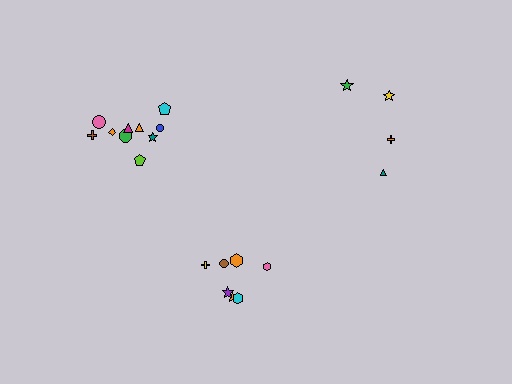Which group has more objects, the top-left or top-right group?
The top-left group.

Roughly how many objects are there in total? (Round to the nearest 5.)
Roughly 20 objects in total.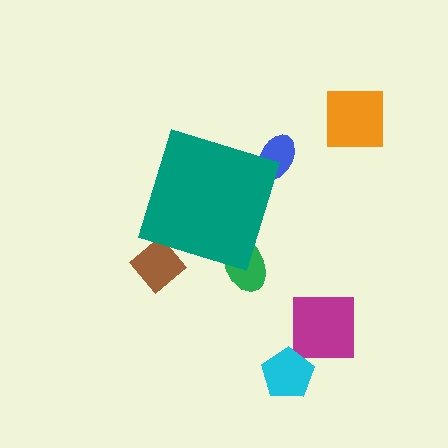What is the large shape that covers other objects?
A teal diamond.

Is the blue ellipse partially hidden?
Yes, the blue ellipse is partially hidden behind the teal diamond.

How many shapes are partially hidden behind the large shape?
3 shapes are partially hidden.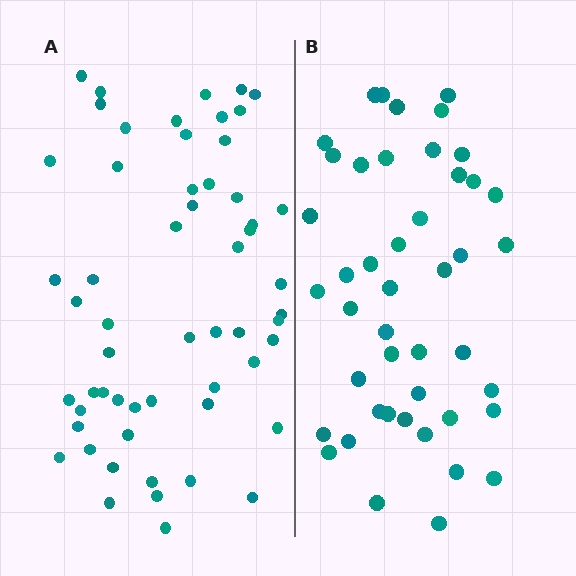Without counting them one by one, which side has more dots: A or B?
Region A (the left region) has more dots.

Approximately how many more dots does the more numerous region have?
Region A has roughly 12 or so more dots than region B.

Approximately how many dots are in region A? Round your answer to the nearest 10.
About 60 dots. (The exact count is 57, which rounds to 60.)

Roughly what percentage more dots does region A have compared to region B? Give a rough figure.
About 25% more.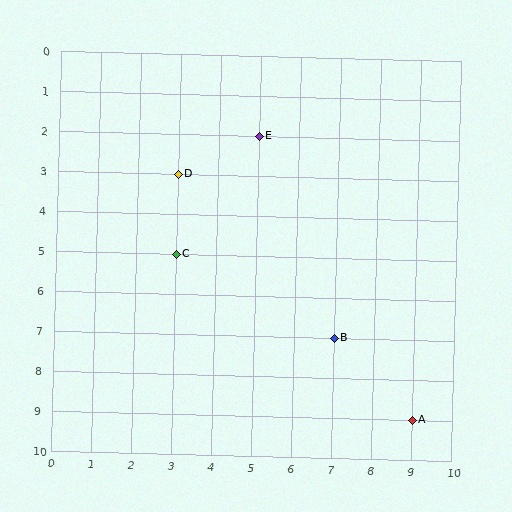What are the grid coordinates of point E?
Point E is at grid coordinates (5, 2).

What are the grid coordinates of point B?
Point B is at grid coordinates (7, 7).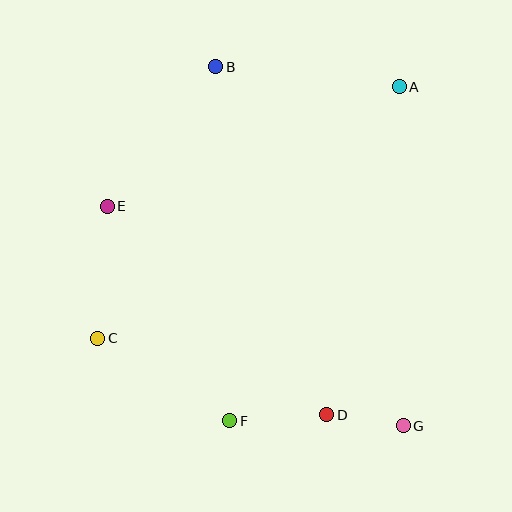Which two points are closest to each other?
Points D and G are closest to each other.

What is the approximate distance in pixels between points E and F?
The distance between E and F is approximately 247 pixels.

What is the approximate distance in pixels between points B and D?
The distance between B and D is approximately 365 pixels.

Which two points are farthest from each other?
Points B and G are farthest from each other.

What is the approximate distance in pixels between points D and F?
The distance between D and F is approximately 97 pixels.